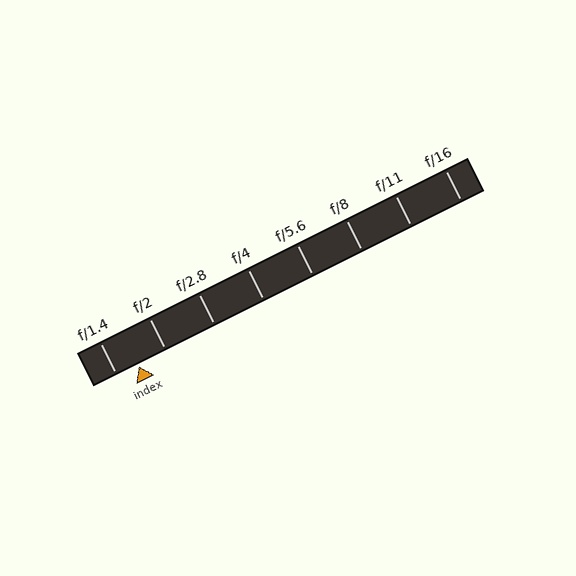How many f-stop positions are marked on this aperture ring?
There are 8 f-stop positions marked.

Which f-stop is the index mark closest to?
The index mark is closest to f/1.4.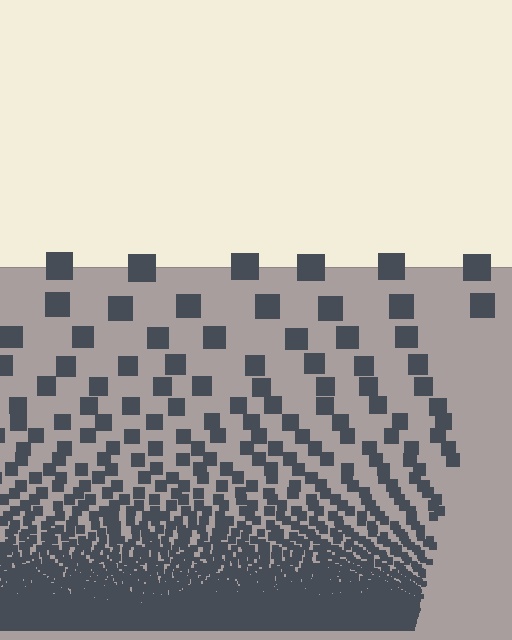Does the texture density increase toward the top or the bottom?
Density increases toward the bottom.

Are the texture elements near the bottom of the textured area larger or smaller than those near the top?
Smaller. The gradient is inverted — elements near the bottom are smaller and denser.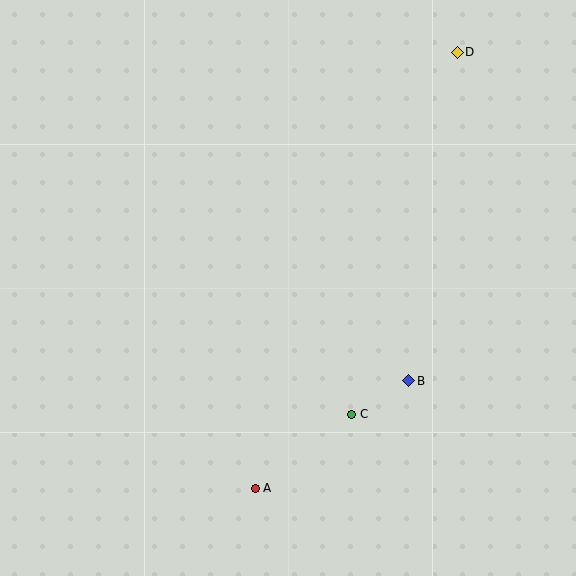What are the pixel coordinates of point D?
Point D is at (457, 52).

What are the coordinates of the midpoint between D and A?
The midpoint between D and A is at (356, 270).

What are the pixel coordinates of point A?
Point A is at (255, 488).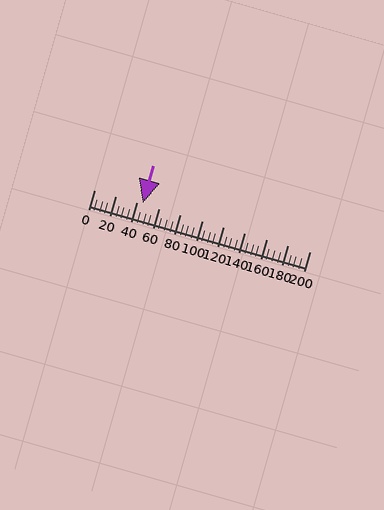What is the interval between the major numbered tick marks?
The major tick marks are spaced 20 units apart.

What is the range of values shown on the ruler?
The ruler shows values from 0 to 200.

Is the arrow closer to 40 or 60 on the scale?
The arrow is closer to 40.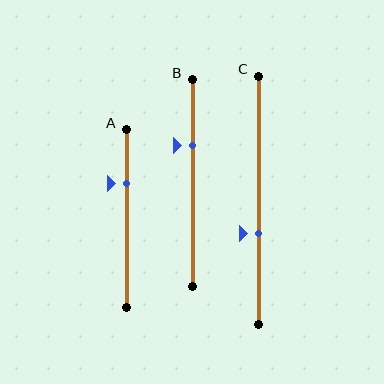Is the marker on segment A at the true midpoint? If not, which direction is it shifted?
No, the marker on segment A is shifted upward by about 20% of the segment length.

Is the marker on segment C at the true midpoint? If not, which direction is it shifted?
No, the marker on segment C is shifted downward by about 13% of the segment length.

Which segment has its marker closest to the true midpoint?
Segment C has its marker closest to the true midpoint.